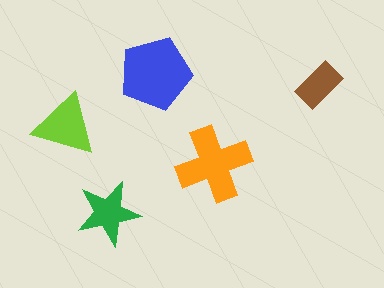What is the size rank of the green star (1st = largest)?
4th.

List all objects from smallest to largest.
The brown rectangle, the green star, the lime triangle, the orange cross, the blue pentagon.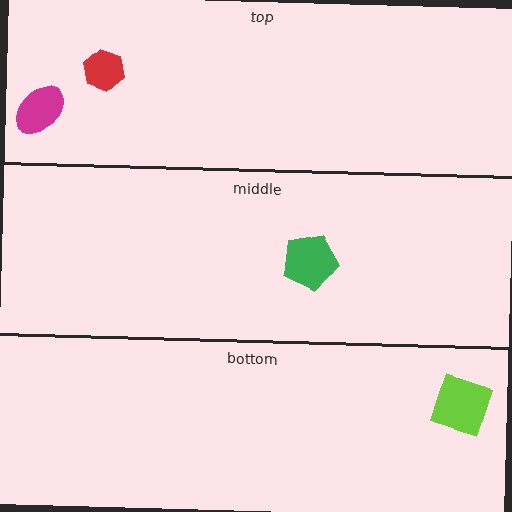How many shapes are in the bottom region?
1.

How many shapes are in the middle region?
1.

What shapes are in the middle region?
The green pentagon.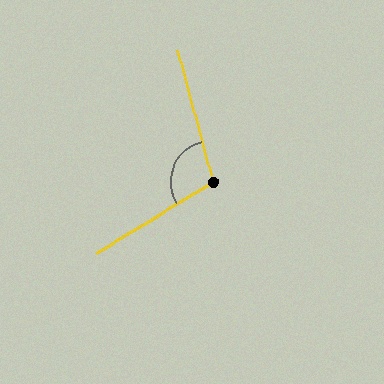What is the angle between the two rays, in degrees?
Approximately 106 degrees.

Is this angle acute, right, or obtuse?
It is obtuse.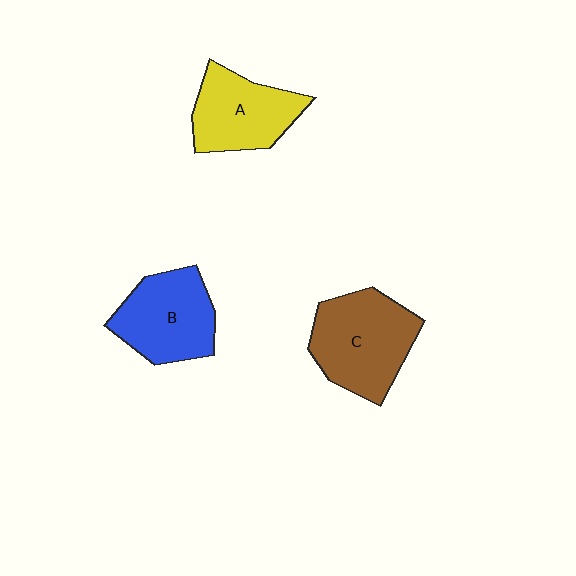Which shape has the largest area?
Shape C (brown).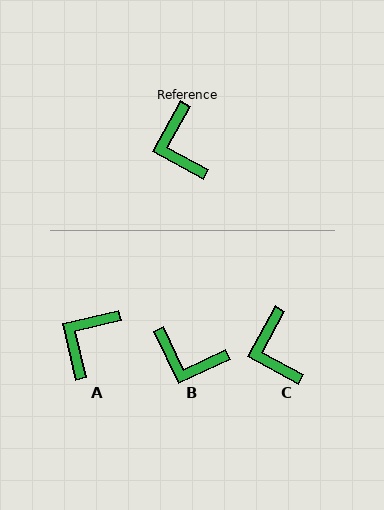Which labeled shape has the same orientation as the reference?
C.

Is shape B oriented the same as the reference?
No, it is off by about 54 degrees.